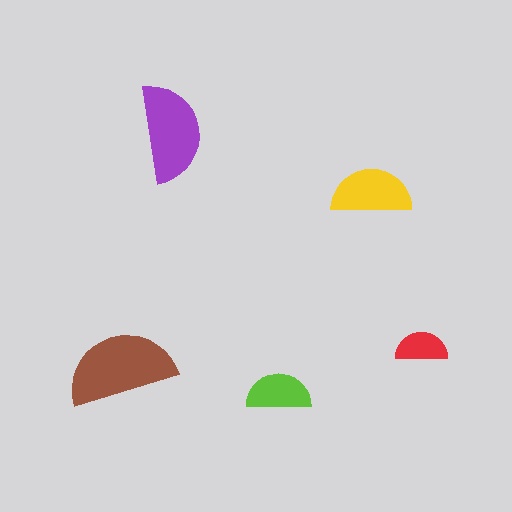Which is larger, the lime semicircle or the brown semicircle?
The brown one.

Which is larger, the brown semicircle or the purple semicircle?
The brown one.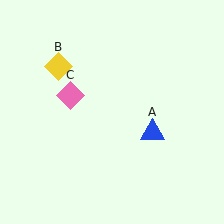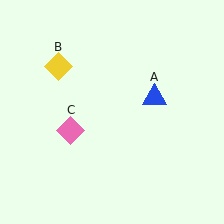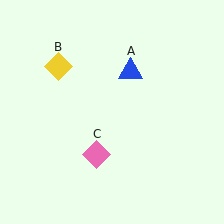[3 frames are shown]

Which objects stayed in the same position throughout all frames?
Yellow diamond (object B) remained stationary.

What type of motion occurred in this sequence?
The blue triangle (object A), pink diamond (object C) rotated counterclockwise around the center of the scene.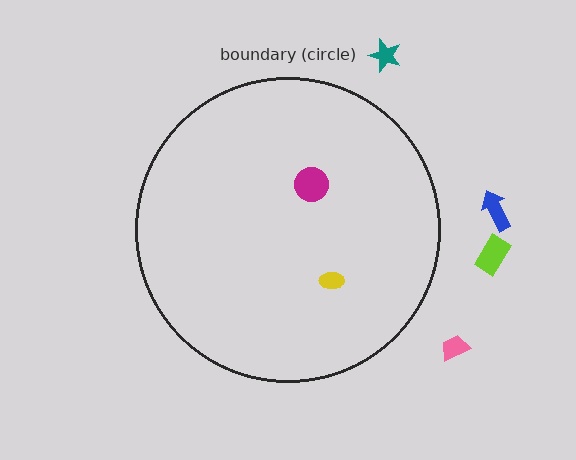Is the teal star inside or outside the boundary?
Outside.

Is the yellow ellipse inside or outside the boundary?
Inside.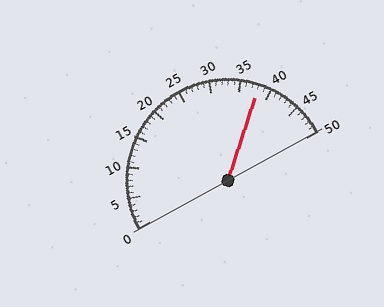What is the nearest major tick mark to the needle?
The nearest major tick mark is 40.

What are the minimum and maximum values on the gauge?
The gauge ranges from 0 to 50.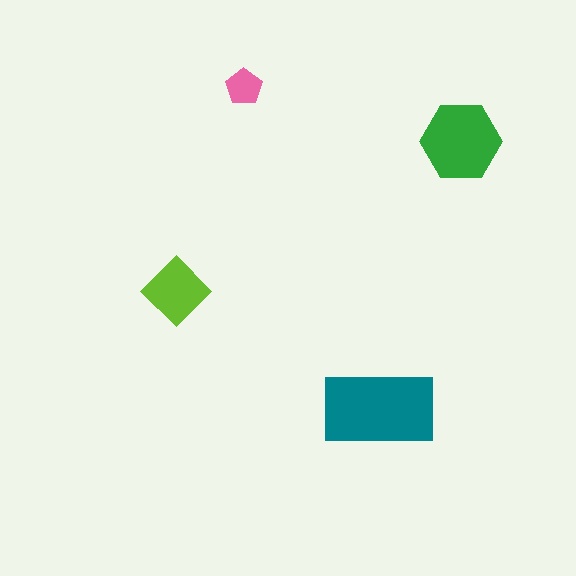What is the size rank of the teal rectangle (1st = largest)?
1st.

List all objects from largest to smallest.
The teal rectangle, the green hexagon, the lime diamond, the pink pentagon.